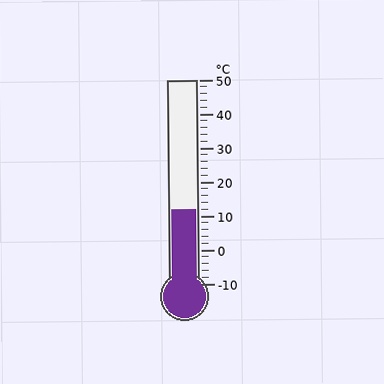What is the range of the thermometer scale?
The thermometer scale ranges from -10°C to 50°C.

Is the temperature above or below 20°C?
The temperature is below 20°C.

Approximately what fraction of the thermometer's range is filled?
The thermometer is filled to approximately 35% of its range.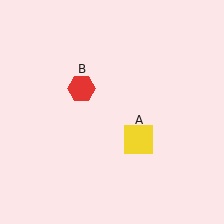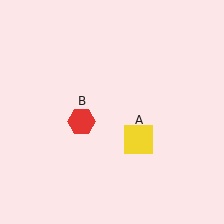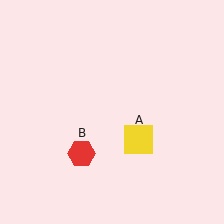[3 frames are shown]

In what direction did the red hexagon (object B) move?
The red hexagon (object B) moved down.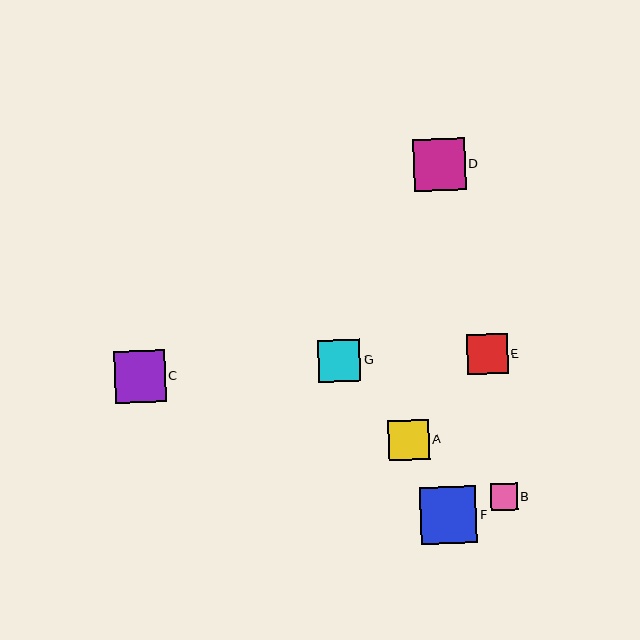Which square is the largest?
Square F is the largest with a size of approximately 57 pixels.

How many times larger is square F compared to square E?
Square F is approximately 1.4 times the size of square E.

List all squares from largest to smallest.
From largest to smallest: F, D, C, G, E, A, B.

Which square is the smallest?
Square B is the smallest with a size of approximately 27 pixels.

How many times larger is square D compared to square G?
Square D is approximately 1.2 times the size of square G.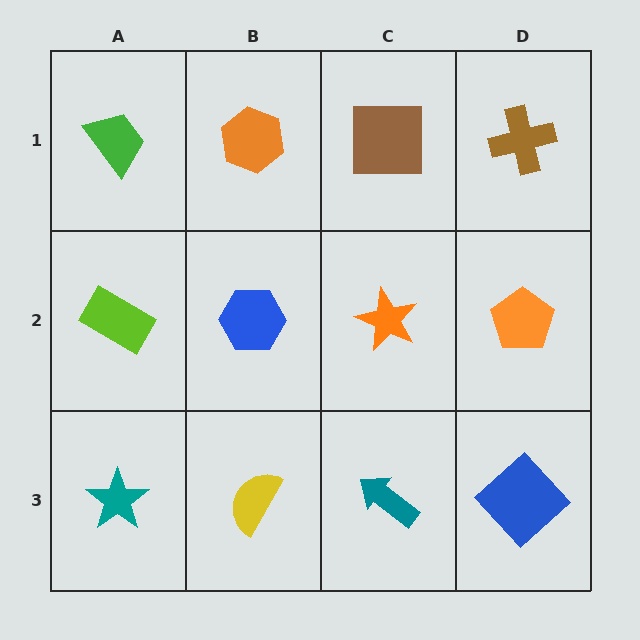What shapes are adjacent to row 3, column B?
A blue hexagon (row 2, column B), a teal star (row 3, column A), a teal arrow (row 3, column C).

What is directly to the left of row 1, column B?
A green trapezoid.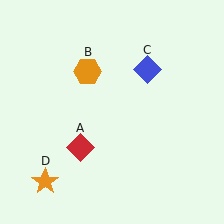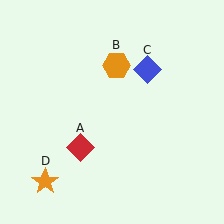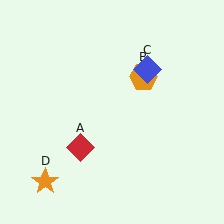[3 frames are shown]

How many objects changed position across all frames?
1 object changed position: orange hexagon (object B).